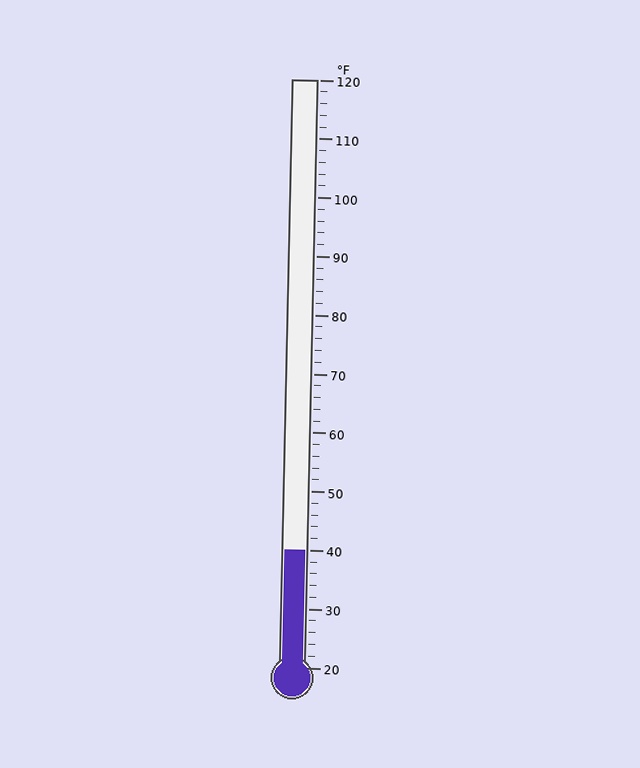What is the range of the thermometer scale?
The thermometer scale ranges from 20°F to 120°F.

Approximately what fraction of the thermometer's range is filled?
The thermometer is filled to approximately 20% of its range.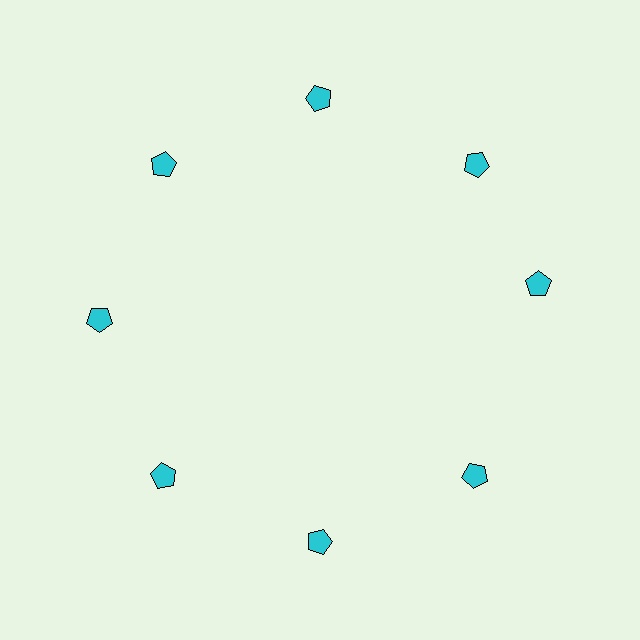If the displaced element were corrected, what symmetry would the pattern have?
It would have 8-fold rotational symmetry — the pattern would map onto itself every 45 degrees.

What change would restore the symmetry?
The symmetry would be restored by rotating it back into even spacing with its neighbors so that all 8 pentagons sit at equal angles and equal distance from the center.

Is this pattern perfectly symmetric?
No. The 8 cyan pentagons are arranged in a ring, but one element near the 3 o'clock position is rotated out of alignment along the ring, breaking the 8-fold rotational symmetry.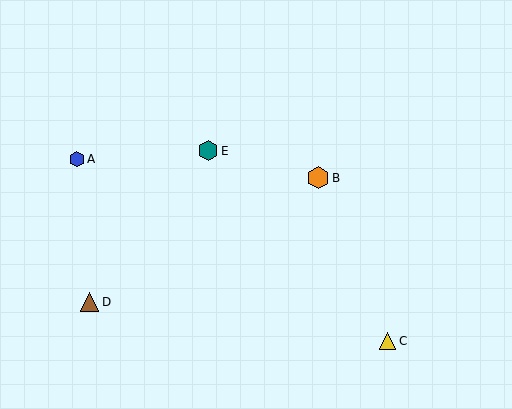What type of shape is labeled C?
Shape C is a yellow triangle.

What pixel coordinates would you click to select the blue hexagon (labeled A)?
Click at (77, 159) to select the blue hexagon A.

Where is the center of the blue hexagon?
The center of the blue hexagon is at (77, 159).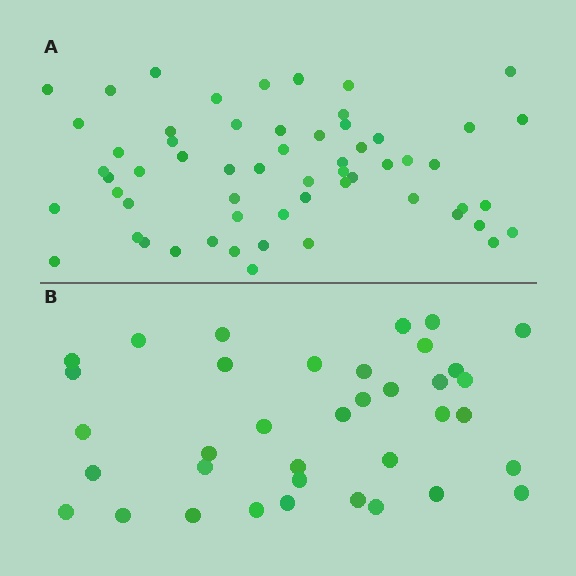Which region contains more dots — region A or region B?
Region A (the top region) has more dots.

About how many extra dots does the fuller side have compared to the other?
Region A has approximately 20 more dots than region B.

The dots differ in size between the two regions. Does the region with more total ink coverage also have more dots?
No. Region B has more total ink coverage because its dots are larger, but region A actually contains more individual dots. Total area can be misleading — the number of items is what matters here.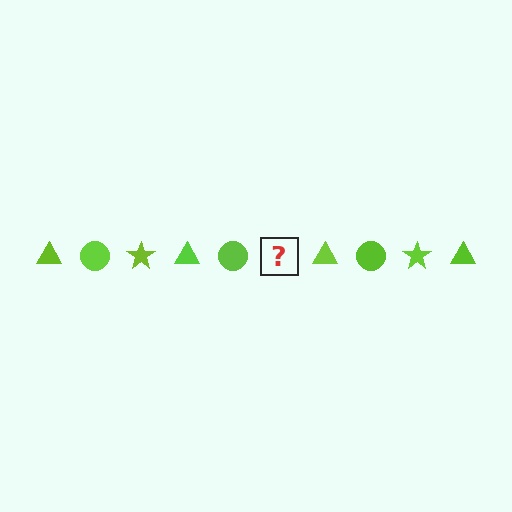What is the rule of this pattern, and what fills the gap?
The rule is that the pattern cycles through triangle, circle, star shapes in lime. The gap should be filled with a lime star.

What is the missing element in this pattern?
The missing element is a lime star.